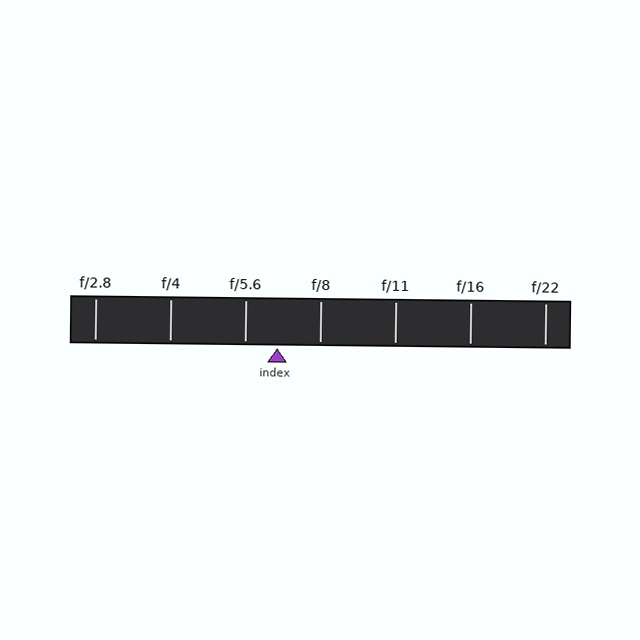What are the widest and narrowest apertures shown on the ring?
The widest aperture shown is f/2.8 and the narrowest is f/22.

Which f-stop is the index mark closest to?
The index mark is closest to f/5.6.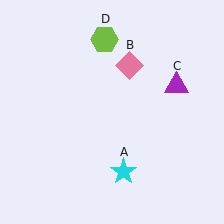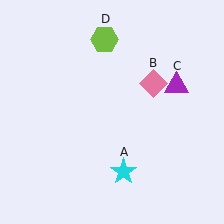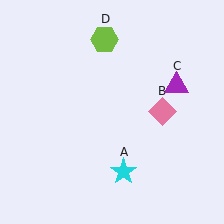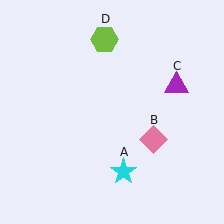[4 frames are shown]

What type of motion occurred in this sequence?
The pink diamond (object B) rotated clockwise around the center of the scene.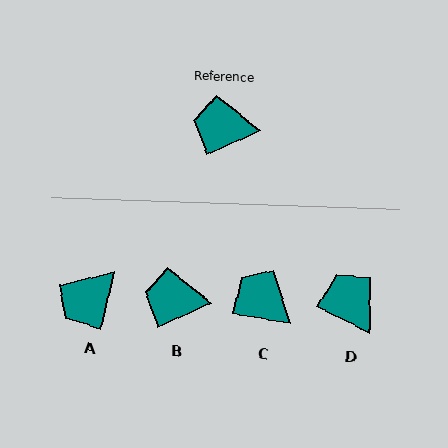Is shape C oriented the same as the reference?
No, it is off by about 34 degrees.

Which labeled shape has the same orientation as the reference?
B.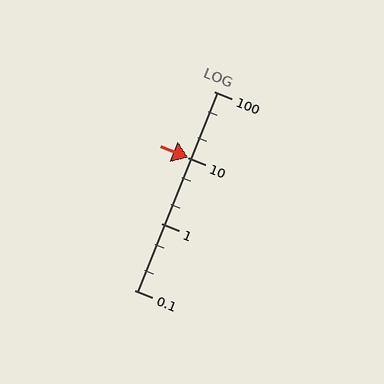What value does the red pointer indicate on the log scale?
The pointer indicates approximately 9.9.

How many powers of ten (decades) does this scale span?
The scale spans 3 decades, from 0.1 to 100.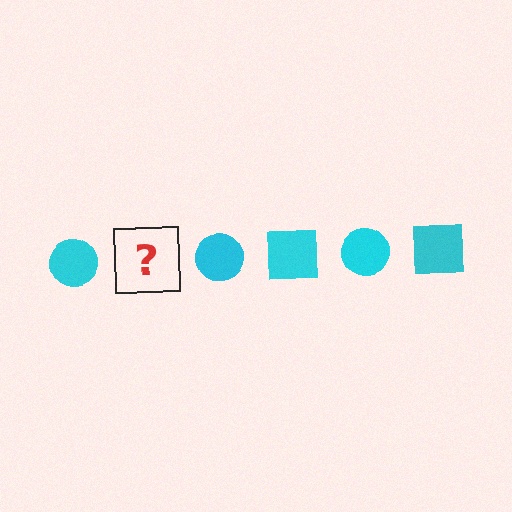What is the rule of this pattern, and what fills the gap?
The rule is that the pattern cycles through circle, square shapes in cyan. The gap should be filled with a cyan square.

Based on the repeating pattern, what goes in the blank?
The blank should be a cyan square.